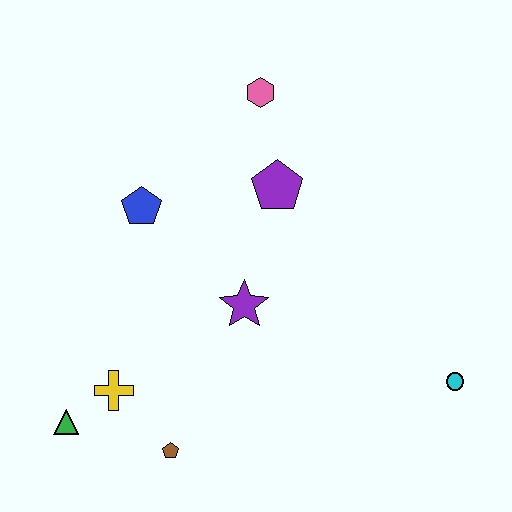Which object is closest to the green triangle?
The yellow cross is closest to the green triangle.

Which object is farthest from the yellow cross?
The cyan circle is farthest from the yellow cross.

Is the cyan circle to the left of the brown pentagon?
No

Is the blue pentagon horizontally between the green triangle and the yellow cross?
No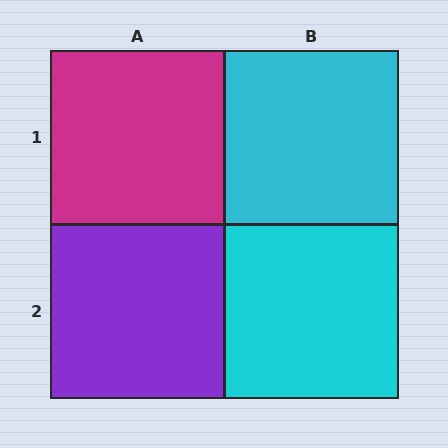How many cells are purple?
1 cell is purple.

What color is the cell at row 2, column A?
Purple.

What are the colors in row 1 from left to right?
Magenta, cyan.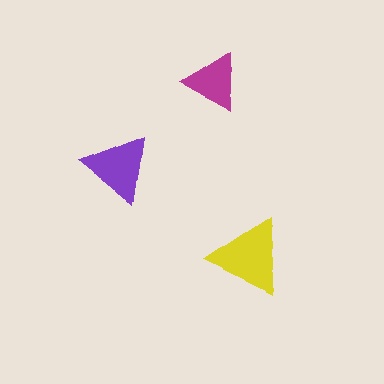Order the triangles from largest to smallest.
the yellow one, the purple one, the magenta one.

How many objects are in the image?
There are 3 objects in the image.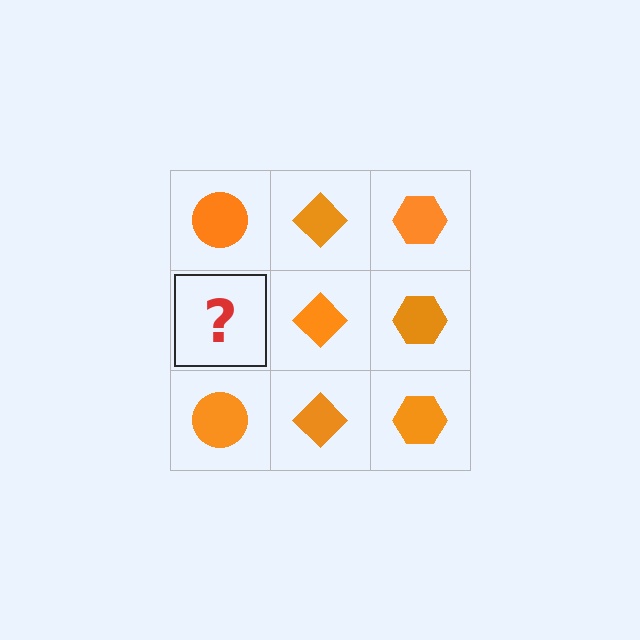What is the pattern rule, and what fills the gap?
The rule is that each column has a consistent shape. The gap should be filled with an orange circle.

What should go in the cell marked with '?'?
The missing cell should contain an orange circle.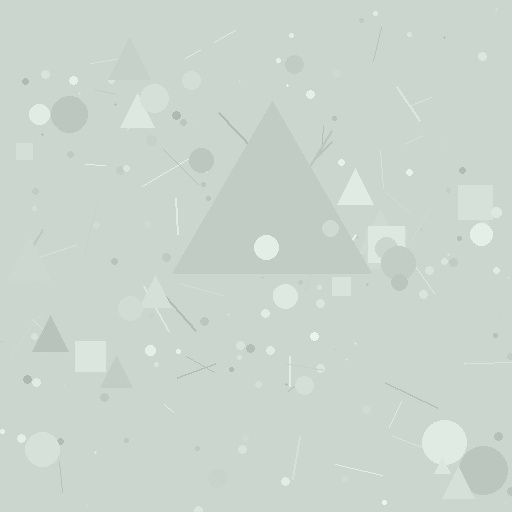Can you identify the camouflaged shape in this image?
The camouflaged shape is a triangle.